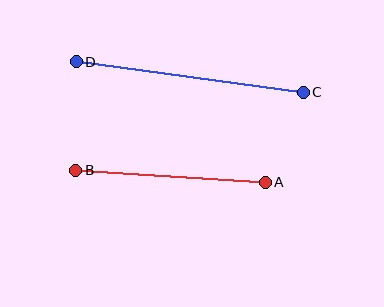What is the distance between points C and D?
The distance is approximately 229 pixels.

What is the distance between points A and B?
The distance is approximately 190 pixels.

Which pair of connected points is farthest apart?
Points C and D are farthest apart.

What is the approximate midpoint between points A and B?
The midpoint is at approximately (171, 176) pixels.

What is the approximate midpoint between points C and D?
The midpoint is at approximately (190, 77) pixels.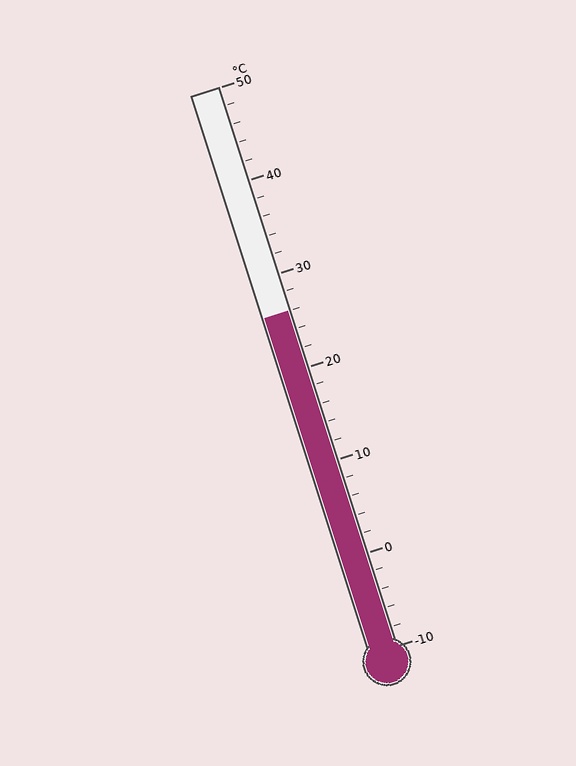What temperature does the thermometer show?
The thermometer shows approximately 26°C.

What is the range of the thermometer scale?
The thermometer scale ranges from -10°C to 50°C.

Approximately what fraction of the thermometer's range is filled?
The thermometer is filled to approximately 60% of its range.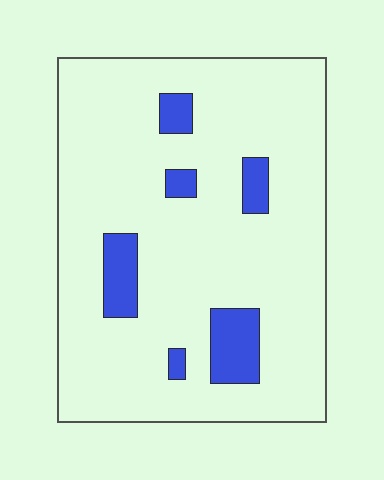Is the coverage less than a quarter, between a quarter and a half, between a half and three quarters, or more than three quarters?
Less than a quarter.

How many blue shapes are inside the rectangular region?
6.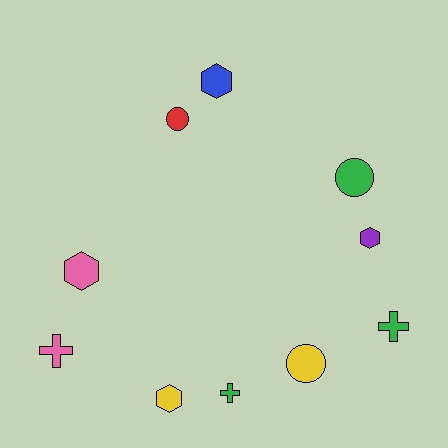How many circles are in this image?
There are 3 circles.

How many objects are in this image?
There are 10 objects.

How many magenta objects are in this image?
There are no magenta objects.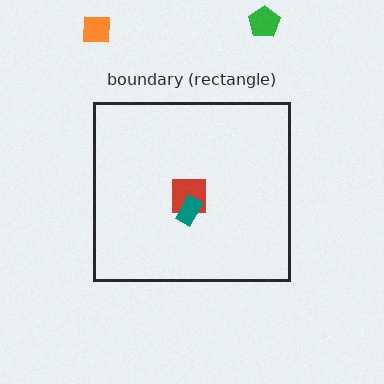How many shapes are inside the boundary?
2 inside, 2 outside.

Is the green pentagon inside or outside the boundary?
Outside.